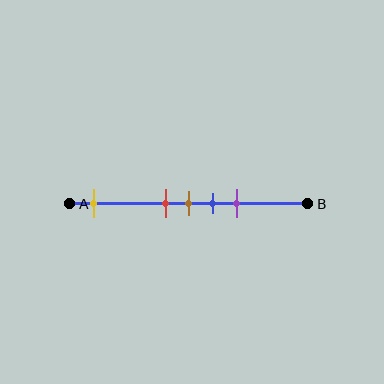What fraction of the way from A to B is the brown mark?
The brown mark is approximately 50% (0.5) of the way from A to B.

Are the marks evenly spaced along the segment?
No, the marks are not evenly spaced.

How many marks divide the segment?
There are 5 marks dividing the segment.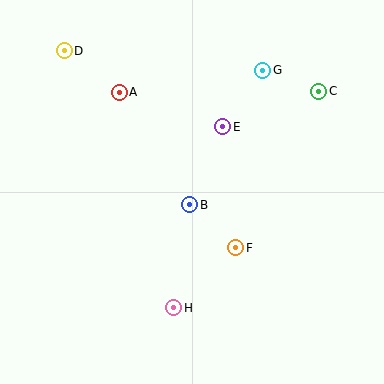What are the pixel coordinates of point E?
Point E is at (223, 127).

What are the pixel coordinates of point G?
Point G is at (263, 70).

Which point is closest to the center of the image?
Point B at (190, 205) is closest to the center.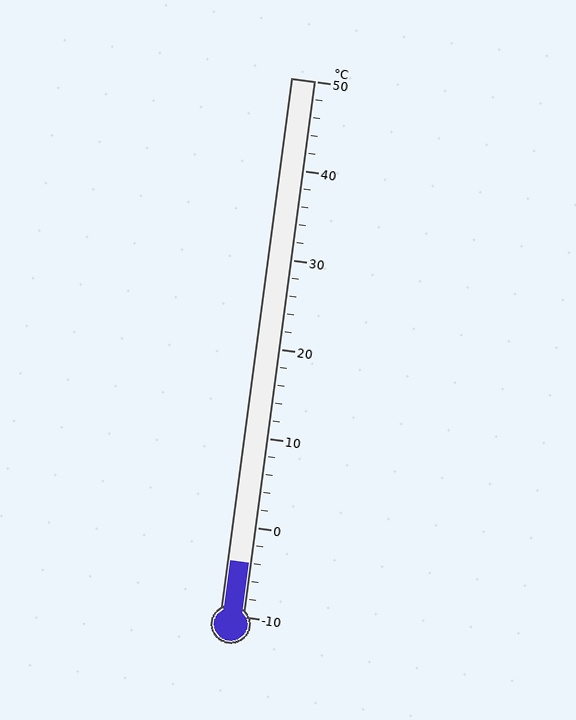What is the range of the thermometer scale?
The thermometer scale ranges from -10°C to 50°C.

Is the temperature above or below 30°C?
The temperature is below 30°C.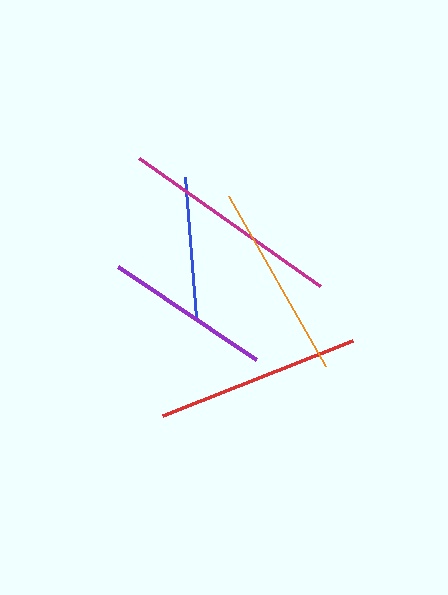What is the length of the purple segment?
The purple segment is approximately 167 pixels long.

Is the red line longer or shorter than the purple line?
The red line is longer than the purple line.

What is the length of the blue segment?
The blue segment is approximately 141 pixels long.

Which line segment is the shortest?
The blue line is the shortest at approximately 141 pixels.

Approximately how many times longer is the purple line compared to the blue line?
The purple line is approximately 1.2 times the length of the blue line.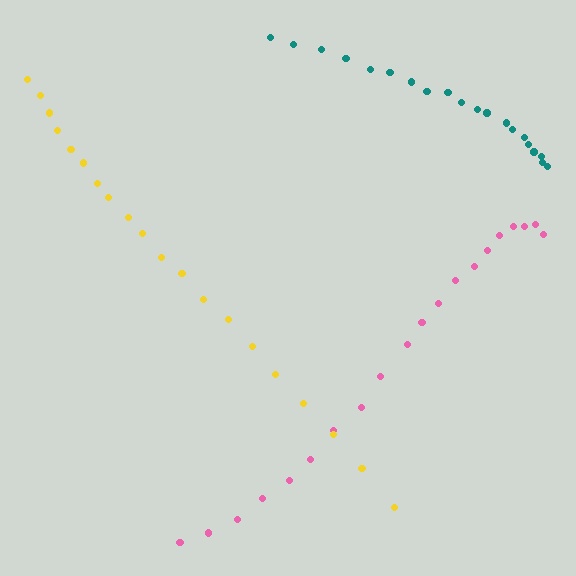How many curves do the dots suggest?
There are 3 distinct paths.